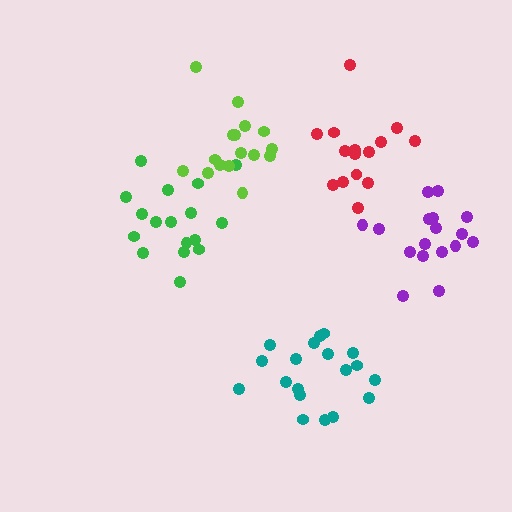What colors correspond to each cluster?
The clusters are colored: green, lime, red, teal, purple.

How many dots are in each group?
Group 1: 17 dots, Group 2: 16 dots, Group 3: 15 dots, Group 4: 19 dots, Group 5: 17 dots (84 total).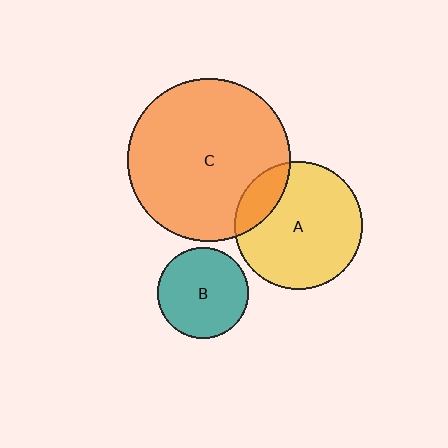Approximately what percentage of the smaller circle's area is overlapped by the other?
Approximately 20%.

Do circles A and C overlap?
Yes.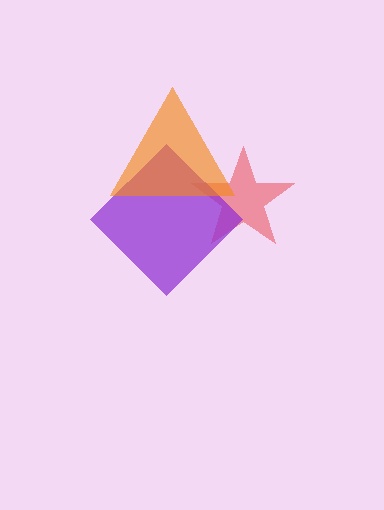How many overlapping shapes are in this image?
There are 3 overlapping shapes in the image.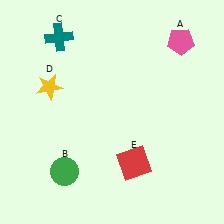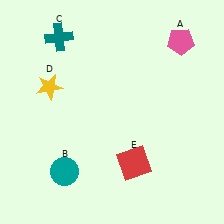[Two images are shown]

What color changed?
The circle (B) changed from green in Image 1 to teal in Image 2.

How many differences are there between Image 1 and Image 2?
There is 1 difference between the two images.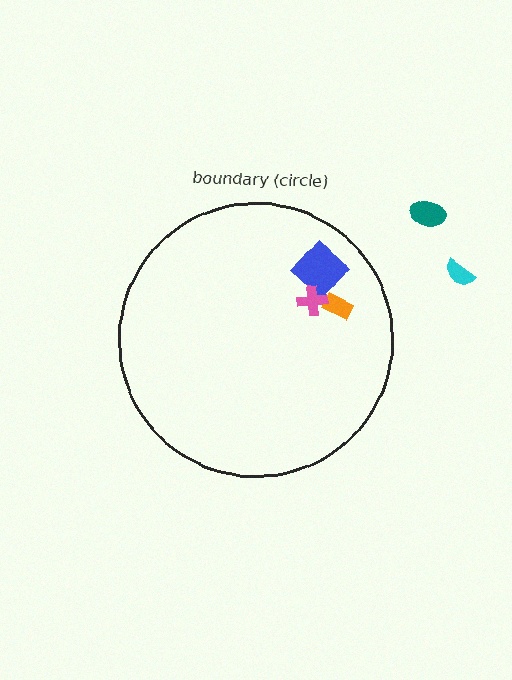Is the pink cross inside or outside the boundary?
Inside.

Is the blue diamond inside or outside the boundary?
Inside.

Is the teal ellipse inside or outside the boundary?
Outside.